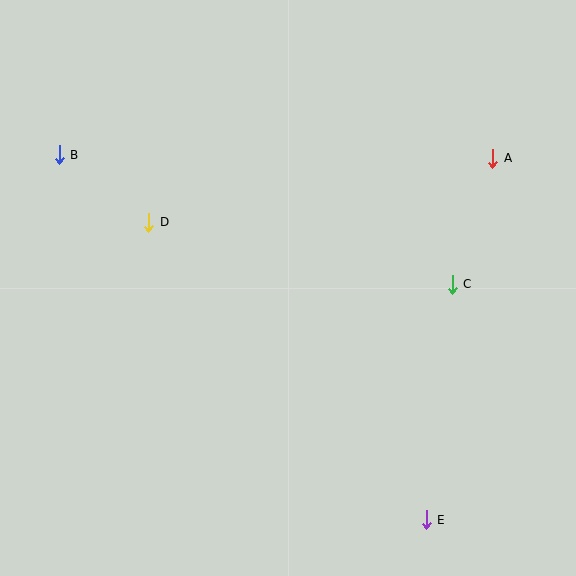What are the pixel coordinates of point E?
Point E is at (426, 520).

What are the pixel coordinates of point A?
Point A is at (493, 158).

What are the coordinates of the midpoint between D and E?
The midpoint between D and E is at (288, 371).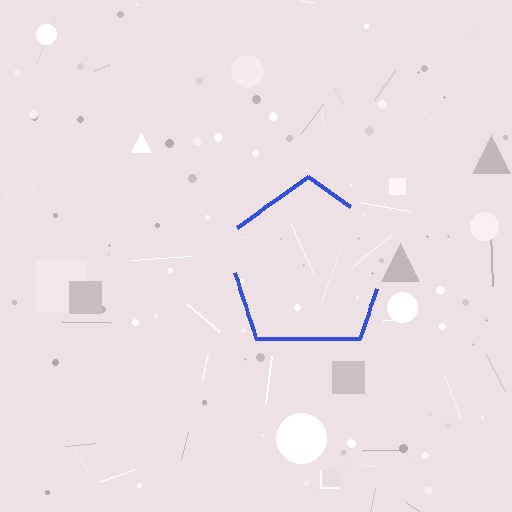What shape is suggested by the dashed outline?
The dashed outline suggests a pentagon.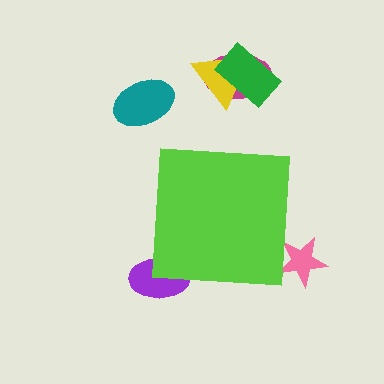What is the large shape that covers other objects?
A lime square.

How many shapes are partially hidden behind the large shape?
2 shapes are partially hidden.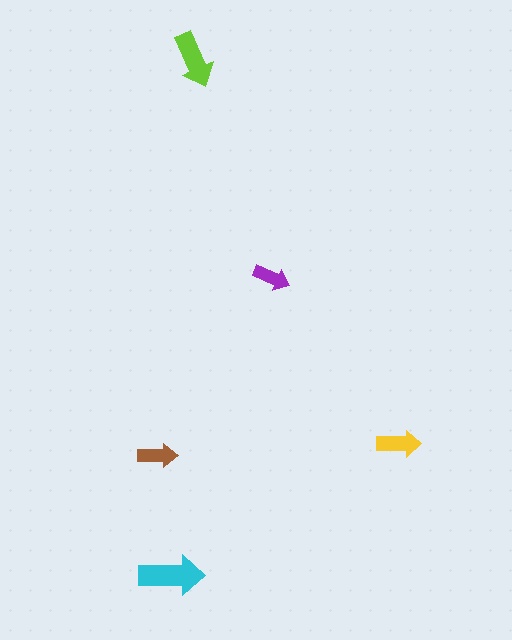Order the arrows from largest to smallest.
the cyan one, the lime one, the yellow one, the brown one, the purple one.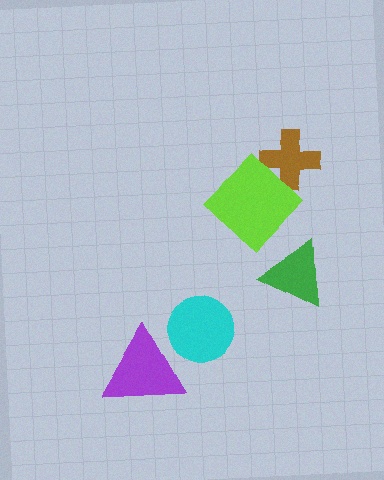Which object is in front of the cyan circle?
The purple triangle is in front of the cyan circle.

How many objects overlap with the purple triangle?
1 object overlaps with the purple triangle.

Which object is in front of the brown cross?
The lime diamond is in front of the brown cross.